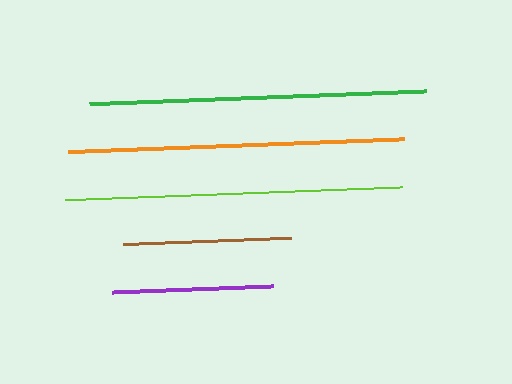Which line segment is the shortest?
The purple line is the shortest at approximately 161 pixels.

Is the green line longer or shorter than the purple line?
The green line is longer than the purple line.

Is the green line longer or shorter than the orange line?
The green line is longer than the orange line.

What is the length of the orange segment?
The orange segment is approximately 337 pixels long.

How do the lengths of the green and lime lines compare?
The green and lime lines are approximately the same length.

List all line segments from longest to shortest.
From longest to shortest: green, orange, lime, brown, purple.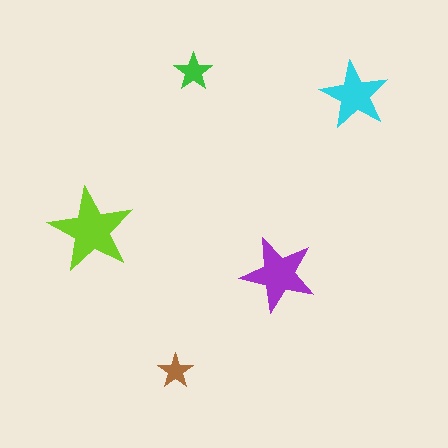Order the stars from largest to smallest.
the lime one, the purple one, the cyan one, the green one, the brown one.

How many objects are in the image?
There are 5 objects in the image.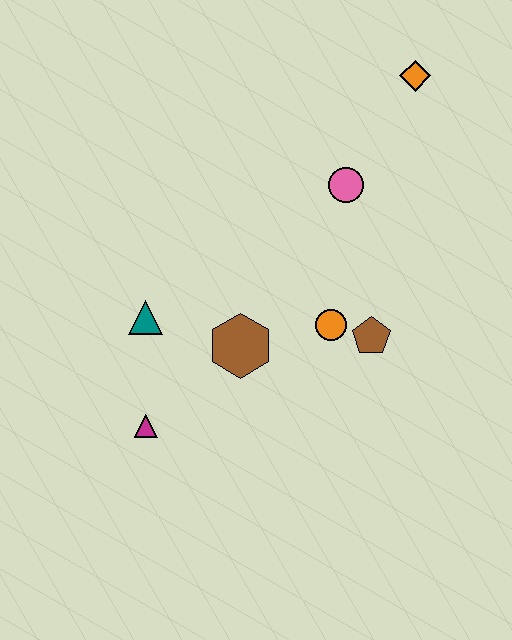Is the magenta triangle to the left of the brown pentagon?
Yes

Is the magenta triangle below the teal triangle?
Yes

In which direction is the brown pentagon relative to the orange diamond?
The brown pentagon is below the orange diamond.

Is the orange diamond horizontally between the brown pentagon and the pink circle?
No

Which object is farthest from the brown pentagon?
The orange diamond is farthest from the brown pentagon.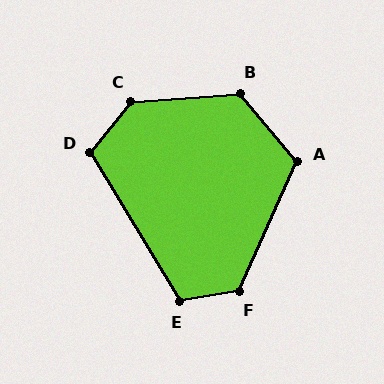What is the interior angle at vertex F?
Approximately 124 degrees (obtuse).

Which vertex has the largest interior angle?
C, at approximately 133 degrees.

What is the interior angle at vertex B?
Approximately 126 degrees (obtuse).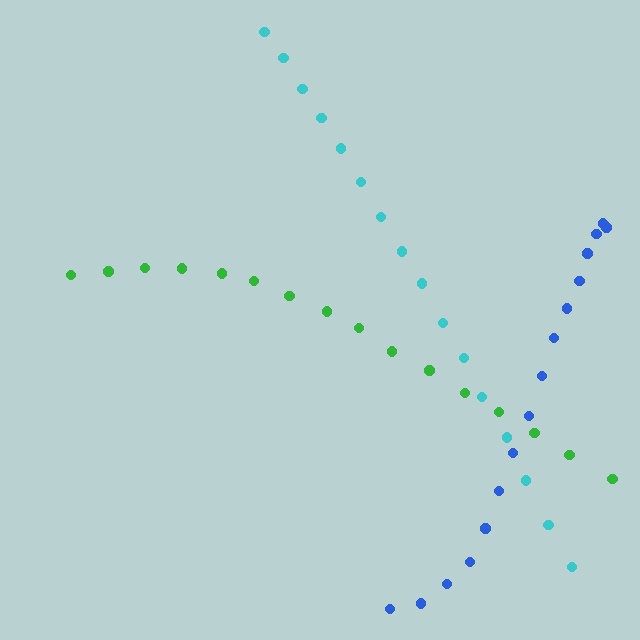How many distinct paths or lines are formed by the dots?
There are 3 distinct paths.